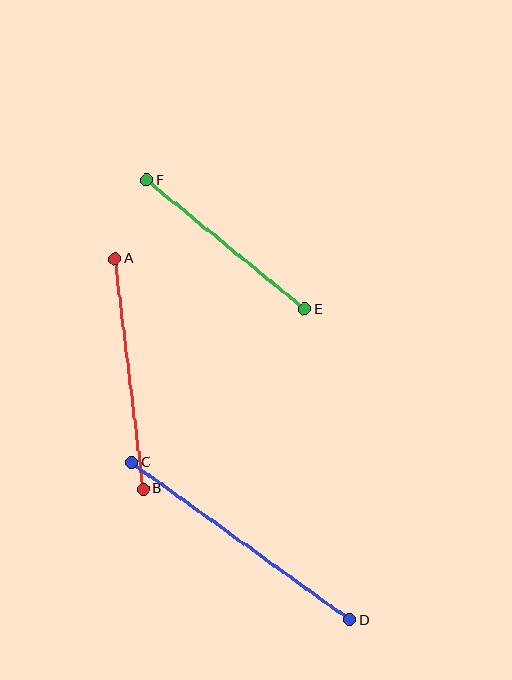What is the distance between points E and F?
The distance is approximately 204 pixels.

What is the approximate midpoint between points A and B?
The midpoint is at approximately (129, 374) pixels.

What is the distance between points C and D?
The distance is approximately 269 pixels.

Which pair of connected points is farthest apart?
Points C and D are farthest apart.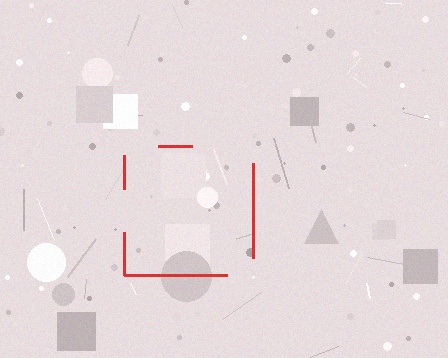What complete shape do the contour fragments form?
The contour fragments form a square.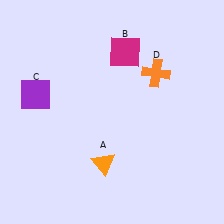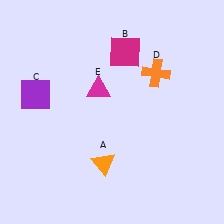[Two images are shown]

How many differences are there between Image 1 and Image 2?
There is 1 difference between the two images.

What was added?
A magenta triangle (E) was added in Image 2.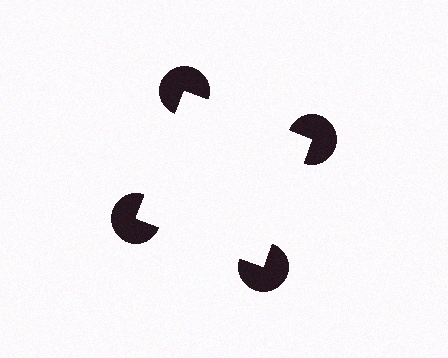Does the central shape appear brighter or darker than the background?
It typically appears slightly brighter than the background, even though no actual brightness change is drawn.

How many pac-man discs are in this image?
There are 4 — one at each vertex of the illusory square.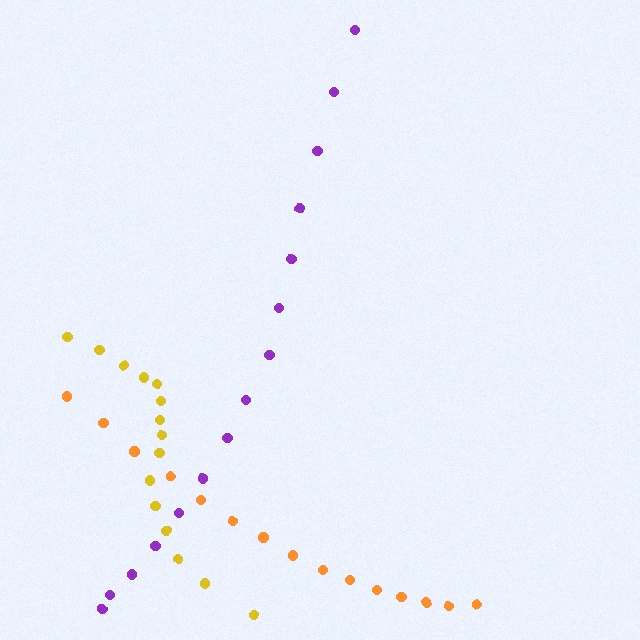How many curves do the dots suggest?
There are 3 distinct paths.